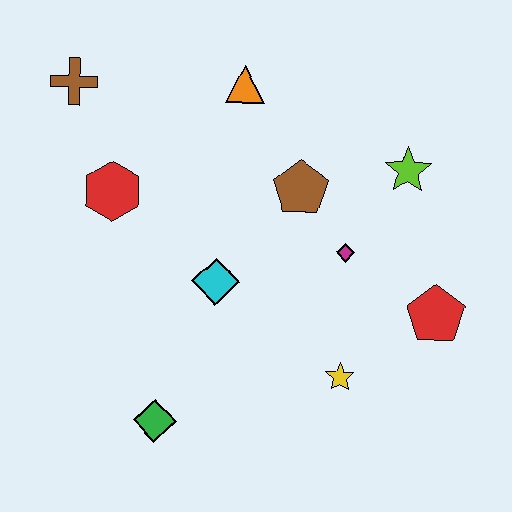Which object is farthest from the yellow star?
The brown cross is farthest from the yellow star.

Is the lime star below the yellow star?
No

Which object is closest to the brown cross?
The red hexagon is closest to the brown cross.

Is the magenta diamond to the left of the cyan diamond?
No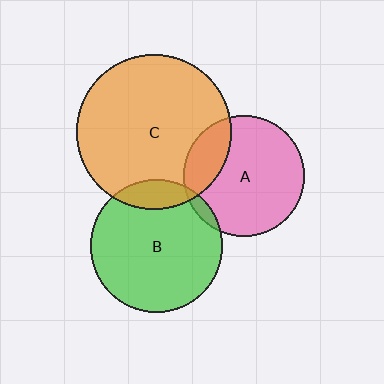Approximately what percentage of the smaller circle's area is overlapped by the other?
Approximately 20%.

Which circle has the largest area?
Circle C (orange).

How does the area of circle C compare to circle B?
Approximately 1.4 times.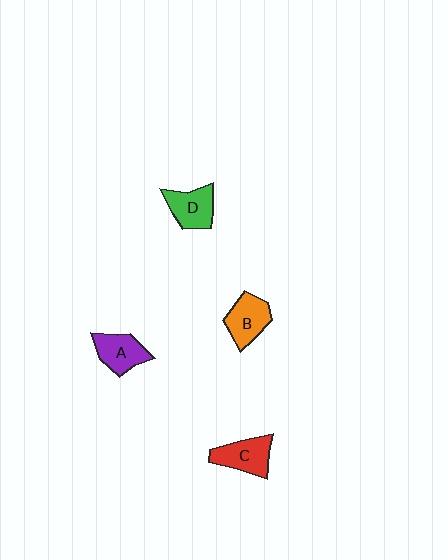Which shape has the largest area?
Shape C (red).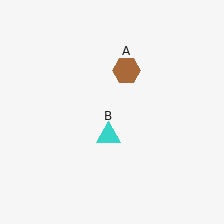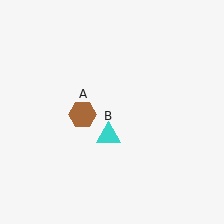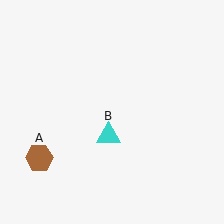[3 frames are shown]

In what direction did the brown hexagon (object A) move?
The brown hexagon (object A) moved down and to the left.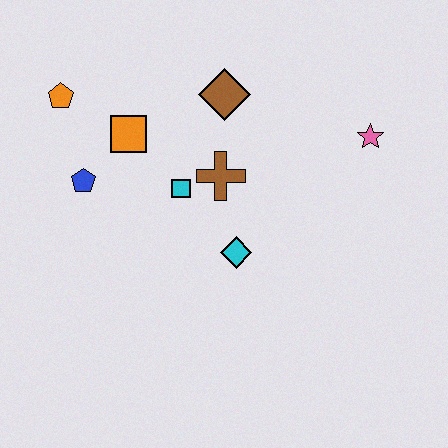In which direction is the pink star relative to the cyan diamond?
The pink star is to the right of the cyan diamond.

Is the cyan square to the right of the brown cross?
No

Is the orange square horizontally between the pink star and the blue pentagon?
Yes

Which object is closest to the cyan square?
The brown cross is closest to the cyan square.